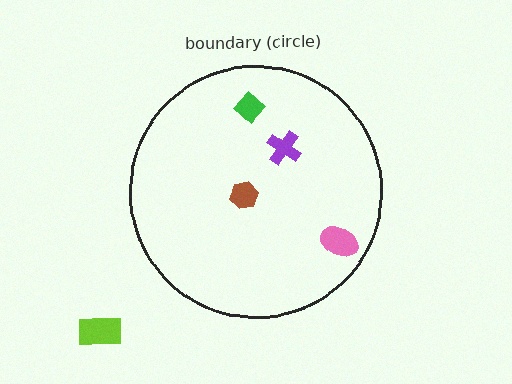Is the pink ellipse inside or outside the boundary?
Inside.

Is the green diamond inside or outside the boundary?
Inside.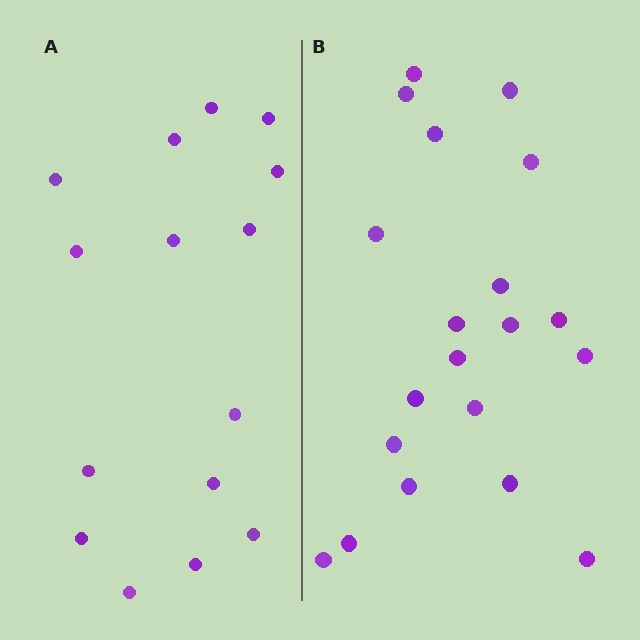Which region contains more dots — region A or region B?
Region B (the right region) has more dots.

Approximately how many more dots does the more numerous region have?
Region B has about 5 more dots than region A.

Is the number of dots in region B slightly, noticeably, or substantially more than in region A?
Region B has noticeably more, but not dramatically so. The ratio is roughly 1.3 to 1.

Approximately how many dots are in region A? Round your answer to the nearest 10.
About 20 dots. (The exact count is 15, which rounds to 20.)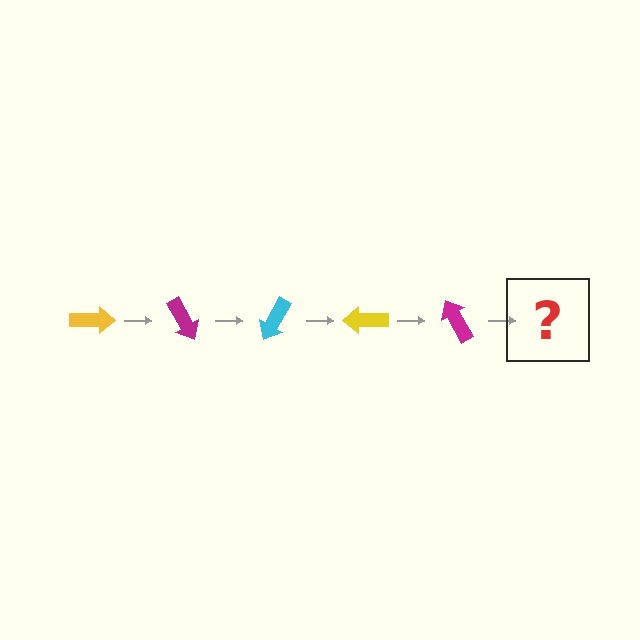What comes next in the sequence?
The next element should be a cyan arrow, rotated 300 degrees from the start.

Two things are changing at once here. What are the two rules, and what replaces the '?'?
The two rules are that it rotates 60 degrees each step and the color cycles through yellow, magenta, and cyan. The '?' should be a cyan arrow, rotated 300 degrees from the start.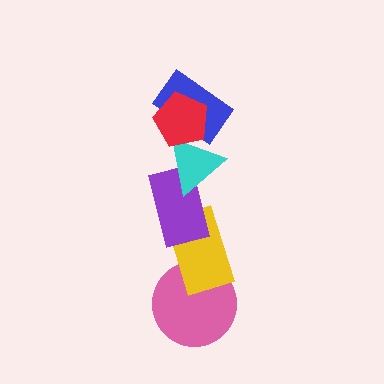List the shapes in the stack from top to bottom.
From top to bottom: the red pentagon, the blue rectangle, the cyan triangle, the purple rectangle, the yellow rectangle, the pink circle.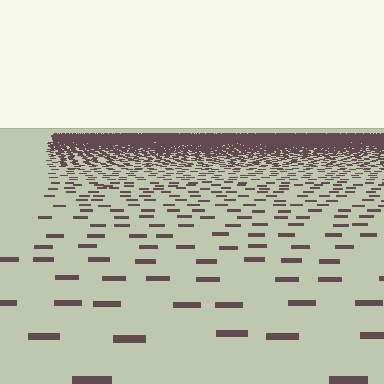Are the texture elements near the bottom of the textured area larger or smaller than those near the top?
Larger. Near the bottom, elements are closer to the viewer and appear at a bigger on-screen size.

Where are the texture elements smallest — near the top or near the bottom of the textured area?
Near the top.